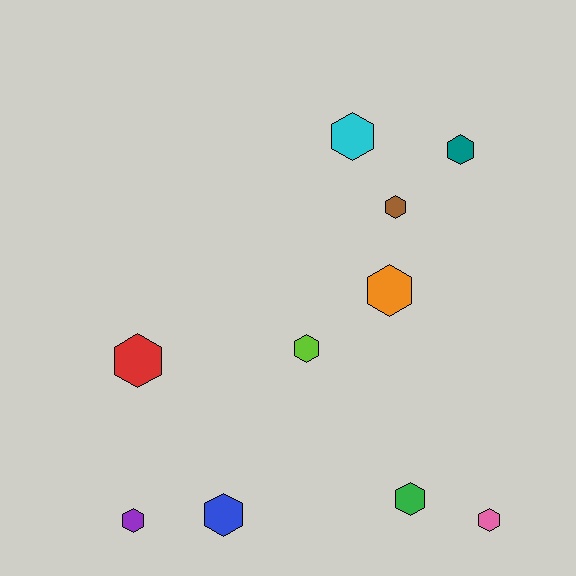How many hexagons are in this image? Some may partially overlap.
There are 10 hexagons.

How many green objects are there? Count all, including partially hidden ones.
There is 1 green object.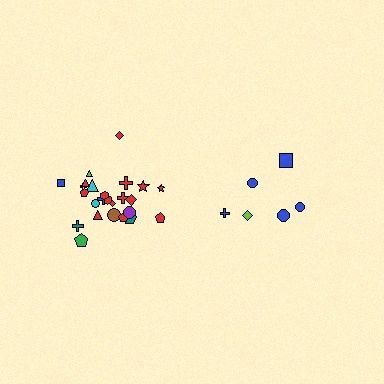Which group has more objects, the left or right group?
The left group.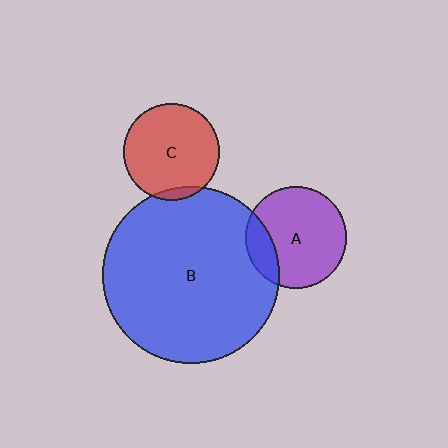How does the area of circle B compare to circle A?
Approximately 3.0 times.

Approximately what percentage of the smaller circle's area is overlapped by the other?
Approximately 5%.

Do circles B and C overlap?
Yes.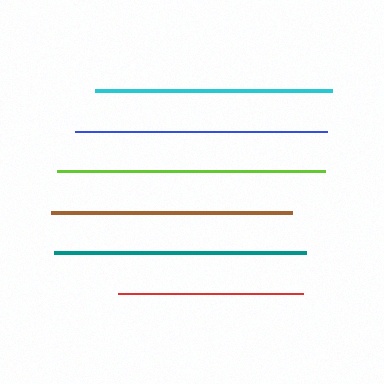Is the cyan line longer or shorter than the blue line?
The blue line is longer than the cyan line.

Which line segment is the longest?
The lime line is the longest at approximately 268 pixels.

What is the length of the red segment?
The red segment is approximately 184 pixels long.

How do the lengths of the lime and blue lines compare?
The lime and blue lines are approximately the same length.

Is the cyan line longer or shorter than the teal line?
The teal line is longer than the cyan line.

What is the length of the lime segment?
The lime segment is approximately 268 pixels long.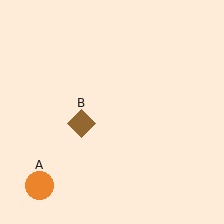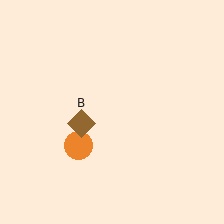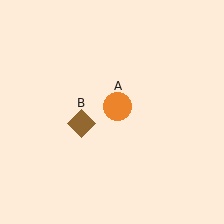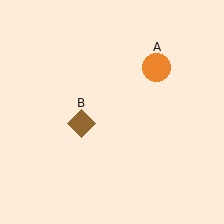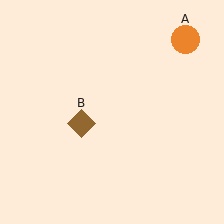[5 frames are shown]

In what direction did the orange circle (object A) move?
The orange circle (object A) moved up and to the right.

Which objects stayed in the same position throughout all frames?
Brown diamond (object B) remained stationary.